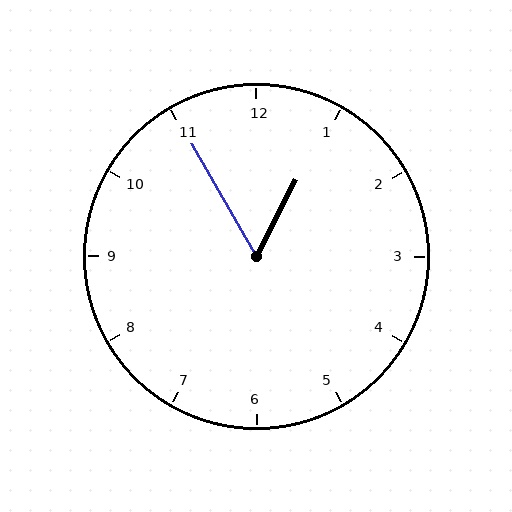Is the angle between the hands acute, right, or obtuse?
It is acute.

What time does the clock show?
12:55.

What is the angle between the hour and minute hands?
Approximately 58 degrees.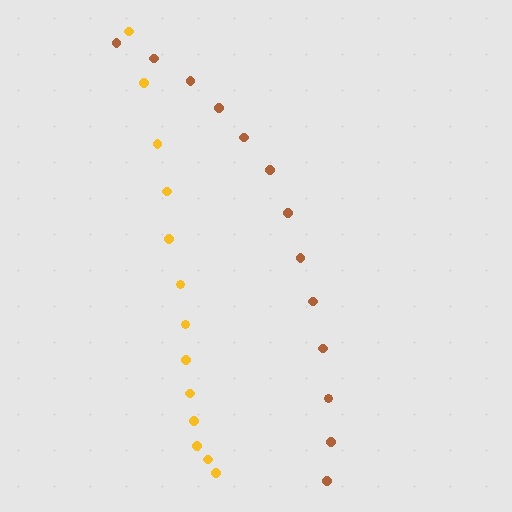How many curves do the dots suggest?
There are 2 distinct paths.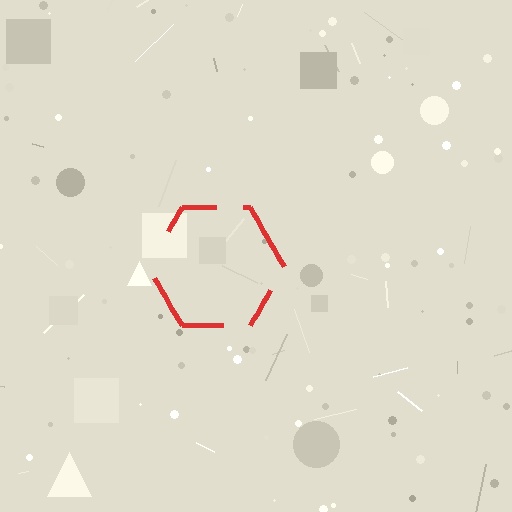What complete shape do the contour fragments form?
The contour fragments form a hexagon.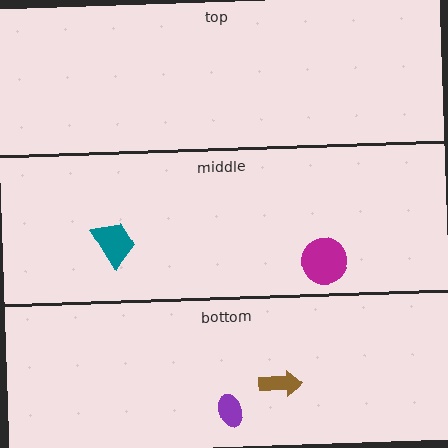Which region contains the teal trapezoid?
The middle region.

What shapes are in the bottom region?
The purple ellipse, the brown arrow.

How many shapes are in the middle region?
2.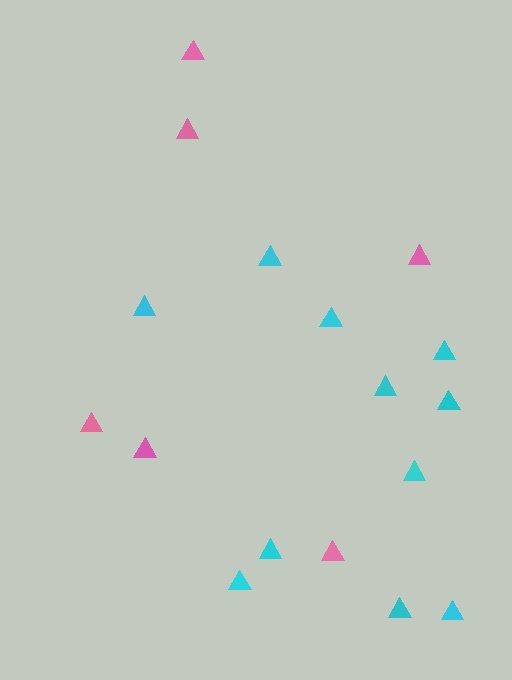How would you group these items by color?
There are 2 groups: one group of pink triangles (6) and one group of cyan triangles (11).